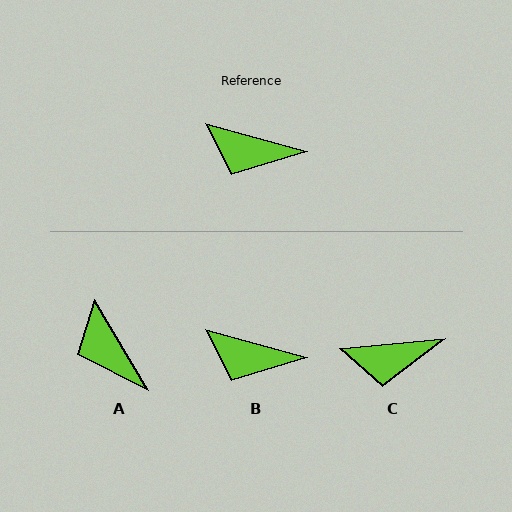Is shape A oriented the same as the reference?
No, it is off by about 44 degrees.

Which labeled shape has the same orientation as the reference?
B.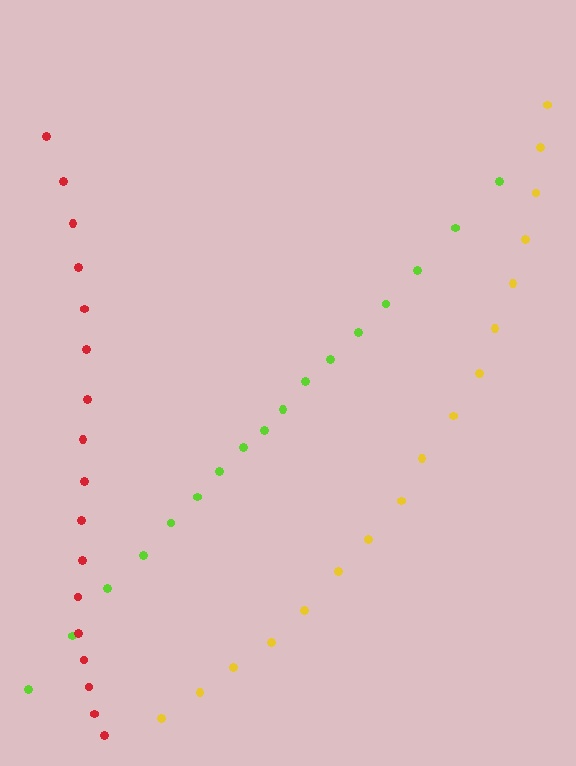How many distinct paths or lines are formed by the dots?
There are 3 distinct paths.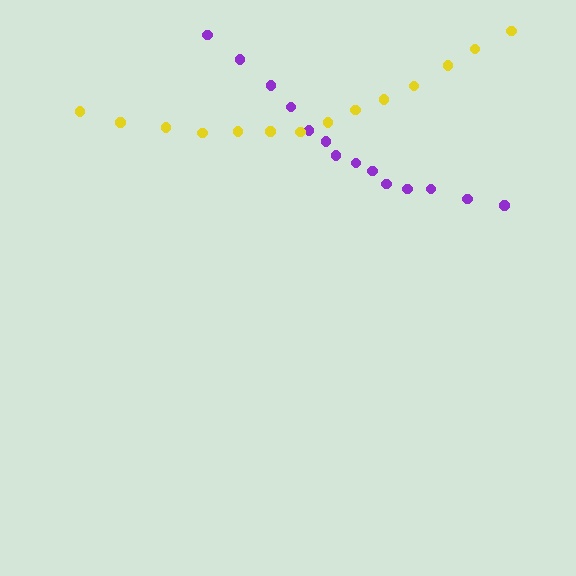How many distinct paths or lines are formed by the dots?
There are 2 distinct paths.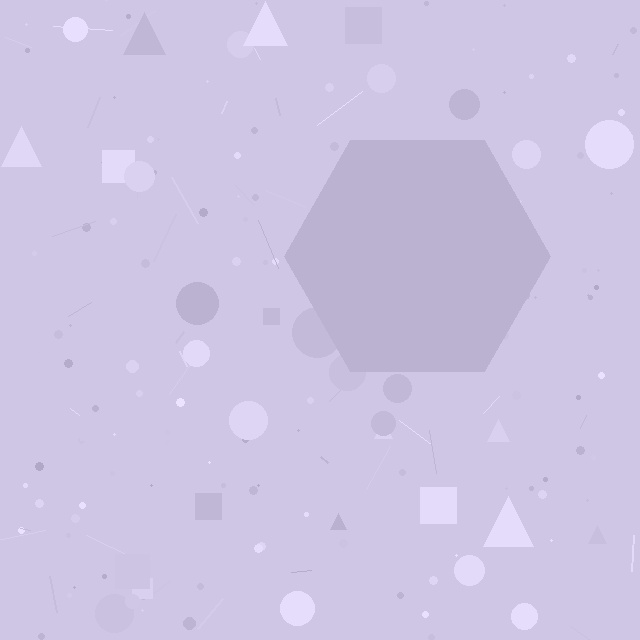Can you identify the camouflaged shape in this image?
The camouflaged shape is a hexagon.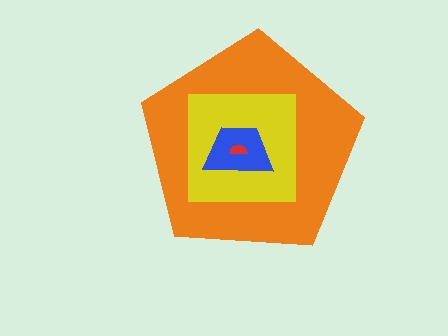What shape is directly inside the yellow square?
The blue trapezoid.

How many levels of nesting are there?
4.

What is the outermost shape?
The orange pentagon.